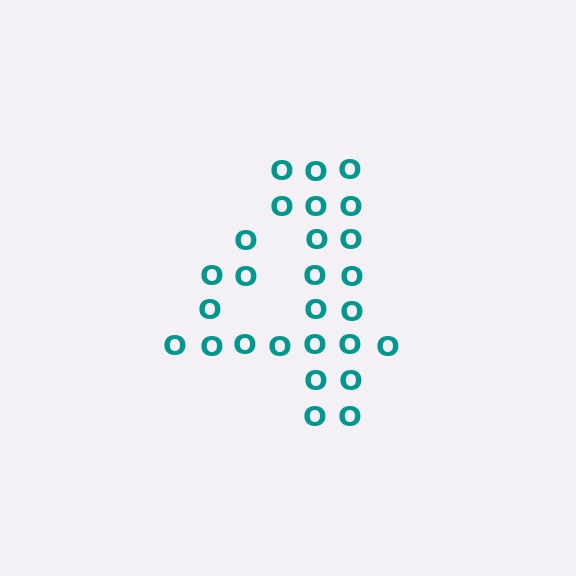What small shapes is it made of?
It is made of small letter O's.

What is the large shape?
The large shape is the digit 4.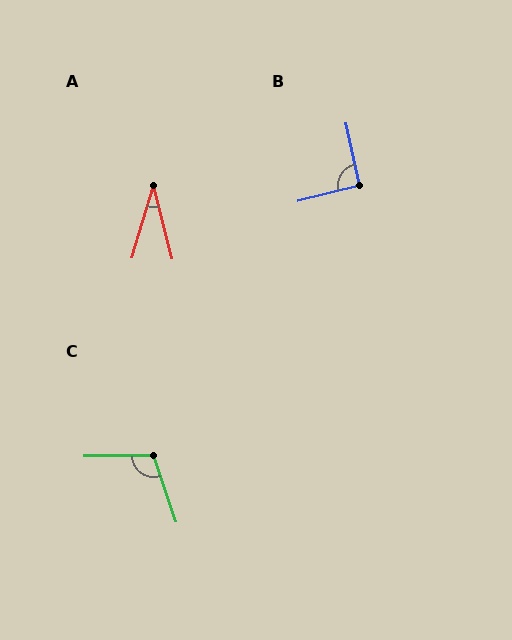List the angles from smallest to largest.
A (30°), B (92°), C (108°).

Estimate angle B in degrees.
Approximately 92 degrees.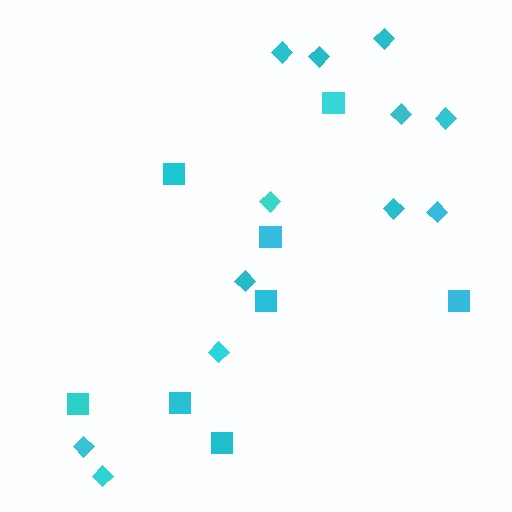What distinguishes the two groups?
There are 2 groups: one group of squares (8) and one group of diamonds (12).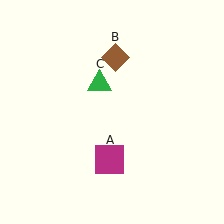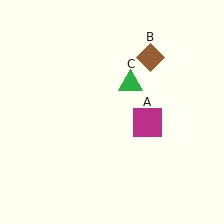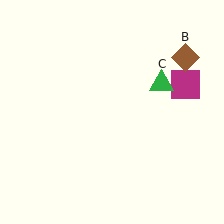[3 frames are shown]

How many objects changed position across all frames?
3 objects changed position: magenta square (object A), brown diamond (object B), green triangle (object C).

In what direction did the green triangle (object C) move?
The green triangle (object C) moved right.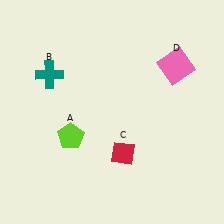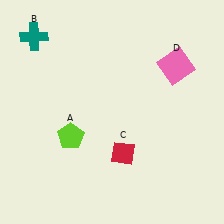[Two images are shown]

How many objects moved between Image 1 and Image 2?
1 object moved between the two images.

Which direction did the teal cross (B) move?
The teal cross (B) moved up.